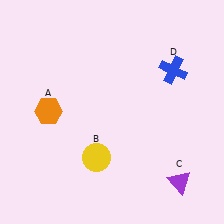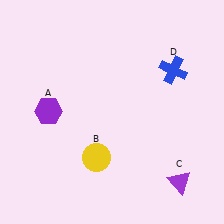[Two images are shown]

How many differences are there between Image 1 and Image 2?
There is 1 difference between the two images.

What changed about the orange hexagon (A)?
In Image 1, A is orange. In Image 2, it changed to purple.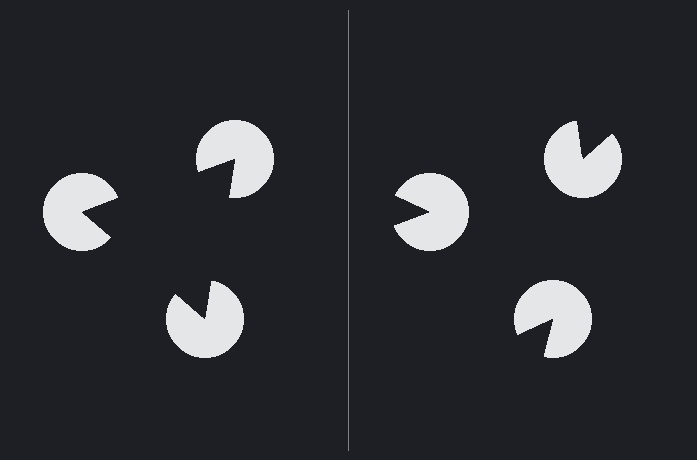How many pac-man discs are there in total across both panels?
6 — 3 on each side.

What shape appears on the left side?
An illusory triangle.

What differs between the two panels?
The pac-man discs are positioned identically on both sides; only the wedge orientations differ. On the left they align to a triangle; on the right they are misaligned.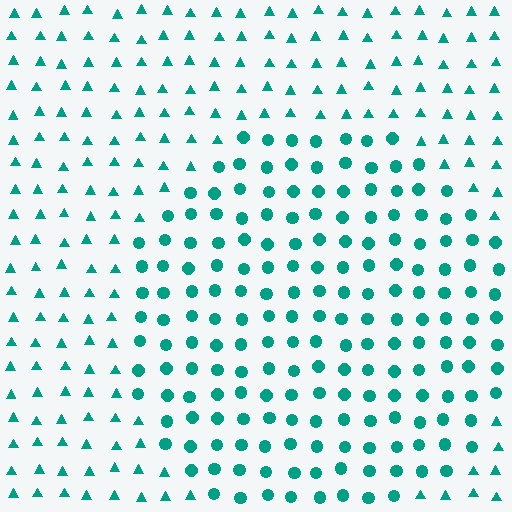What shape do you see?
I see a circle.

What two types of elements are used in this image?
The image uses circles inside the circle region and triangles outside it.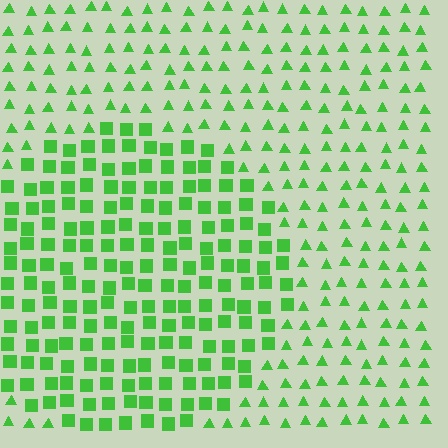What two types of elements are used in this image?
The image uses squares inside the circle region and triangles outside it.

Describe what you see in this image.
The image is filled with small green elements arranged in a uniform grid. A circle-shaped region contains squares, while the surrounding area contains triangles. The boundary is defined purely by the change in element shape.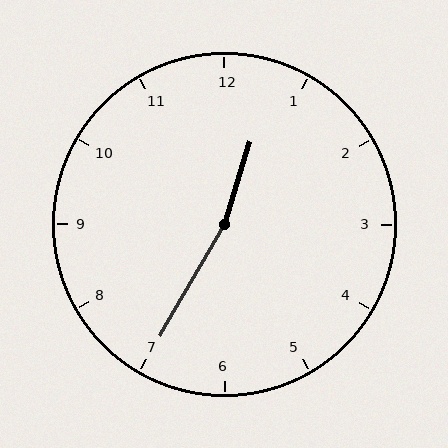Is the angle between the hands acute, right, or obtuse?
It is obtuse.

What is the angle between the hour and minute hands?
Approximately 168 degrees.